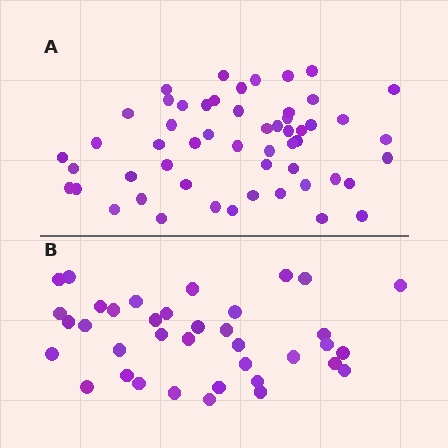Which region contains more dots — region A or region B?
Region A (the top region) has more dots.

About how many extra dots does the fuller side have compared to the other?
Region A has approximately 15 more dots than region B.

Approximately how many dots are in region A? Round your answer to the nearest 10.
About 50 dots. (The exact count is 54, which rounds to 50.)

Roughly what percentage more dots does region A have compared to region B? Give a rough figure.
About 45% more.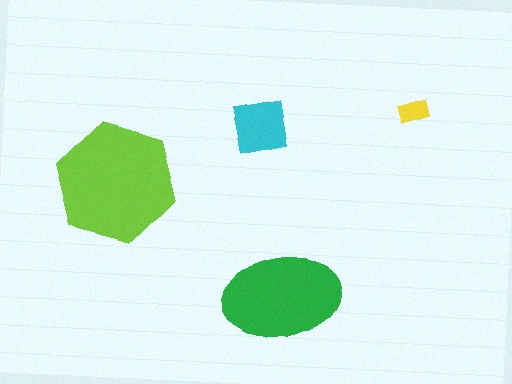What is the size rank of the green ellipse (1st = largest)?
2nd.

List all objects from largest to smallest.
The lime hexagon, the green ellipse, the cyan square, the yellow rectangle.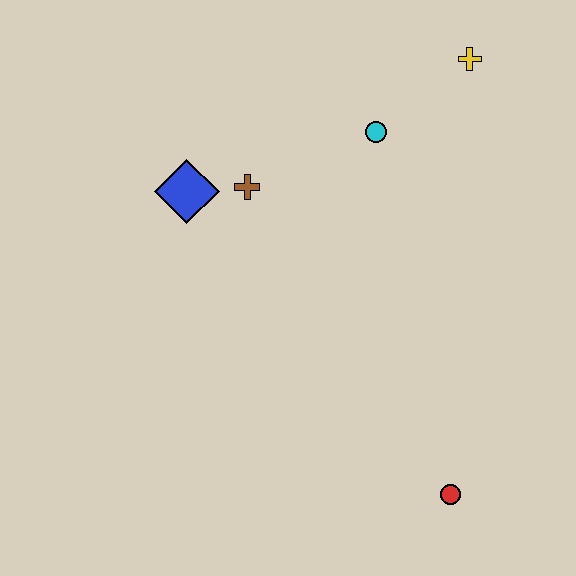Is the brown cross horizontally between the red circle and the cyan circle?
No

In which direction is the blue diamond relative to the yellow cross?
The blue diamond is to the left of the yellow cross.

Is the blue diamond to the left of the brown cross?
Yes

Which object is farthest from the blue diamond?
The red circle is farthest from the blue diamond.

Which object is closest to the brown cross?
The blue diamond is closest to the brown cross.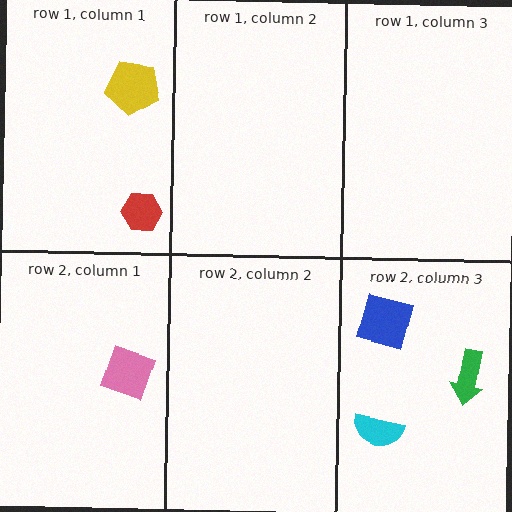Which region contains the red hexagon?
The row 1, column 1 region.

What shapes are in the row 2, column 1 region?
The pink diamond.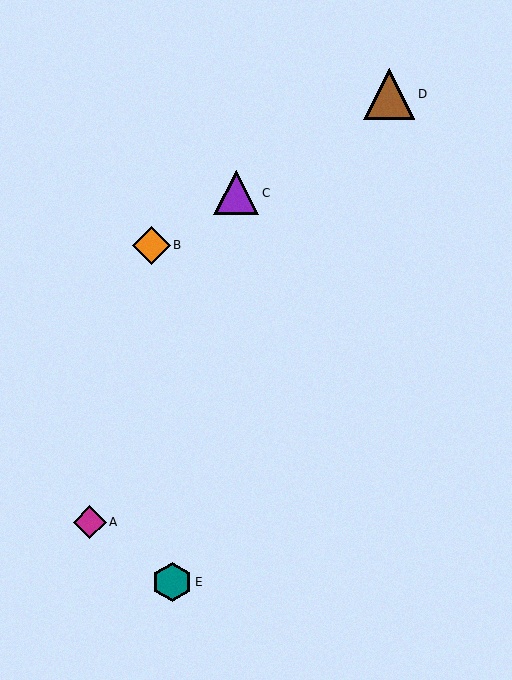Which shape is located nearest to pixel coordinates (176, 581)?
The teal hexagon (labeled E) at (172, 582) is nearest to that location.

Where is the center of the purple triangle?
The center of the purple triangle is at (236, 193).